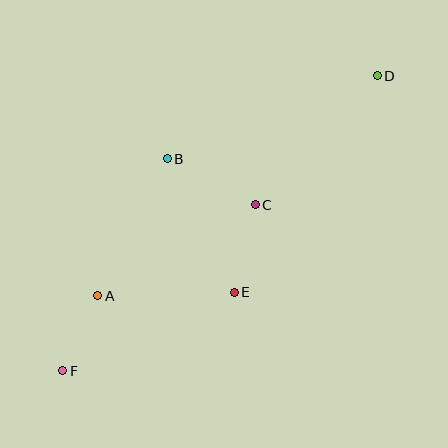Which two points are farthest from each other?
Points D and F are farthest from each other.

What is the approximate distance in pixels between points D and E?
The distance between D and E is approximately 259 pixels.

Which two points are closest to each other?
Points A and F are closest to each other.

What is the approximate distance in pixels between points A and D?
The distance between A and D is approximately 355 pixels.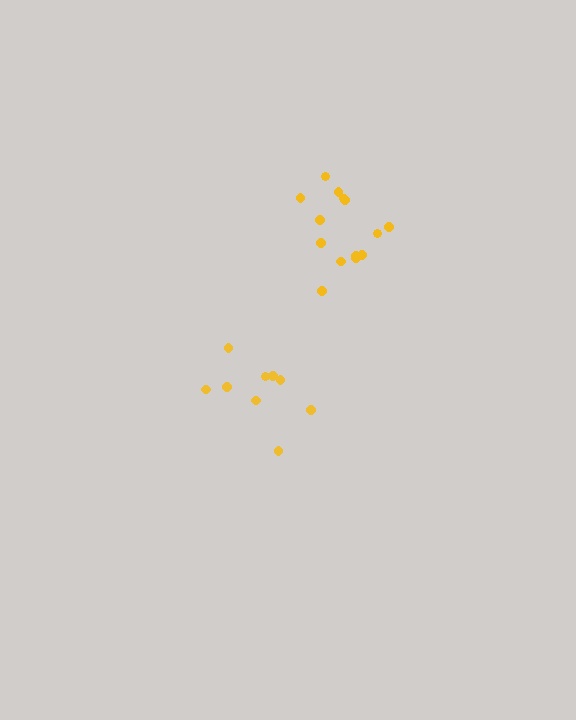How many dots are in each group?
Group 1: 14 dots, Group 2: 9 dots (23 total).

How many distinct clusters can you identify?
There are 2 distinct clusters.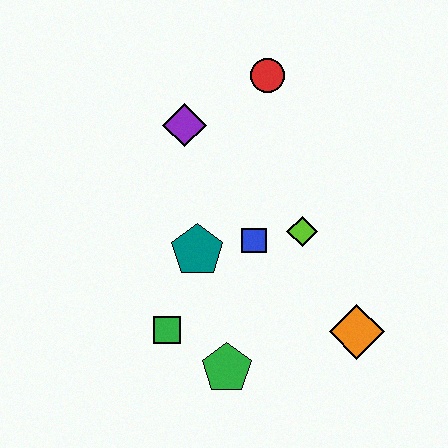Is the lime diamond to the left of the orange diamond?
Yes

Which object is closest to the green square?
The green pentagon is closest to the green square.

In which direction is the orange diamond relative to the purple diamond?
The orange diamond is below the purple diamond.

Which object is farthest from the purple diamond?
The orange diamond is farthest from the purple diamond.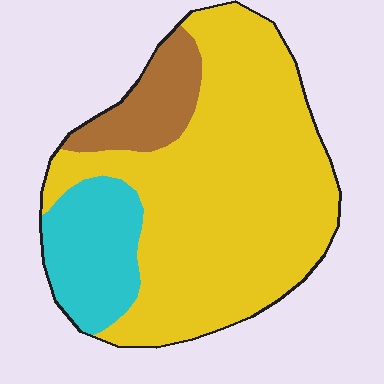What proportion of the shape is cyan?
Cyan covers around 15% of the shape.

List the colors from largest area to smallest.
From largest to smallest: yellow, cyan, brown.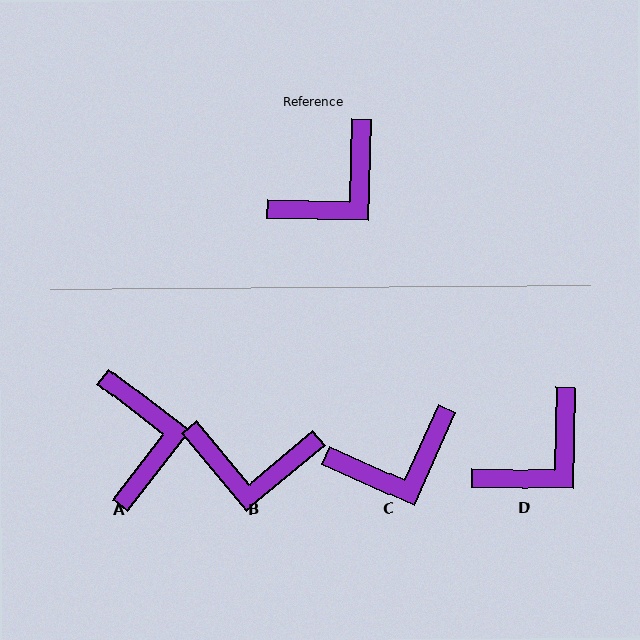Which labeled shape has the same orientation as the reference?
D.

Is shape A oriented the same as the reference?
No, it is off by about 54 degrees.